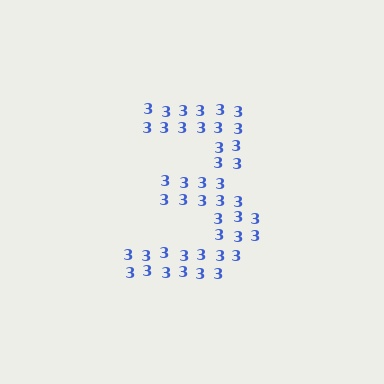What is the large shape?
The large shape is the digit 3.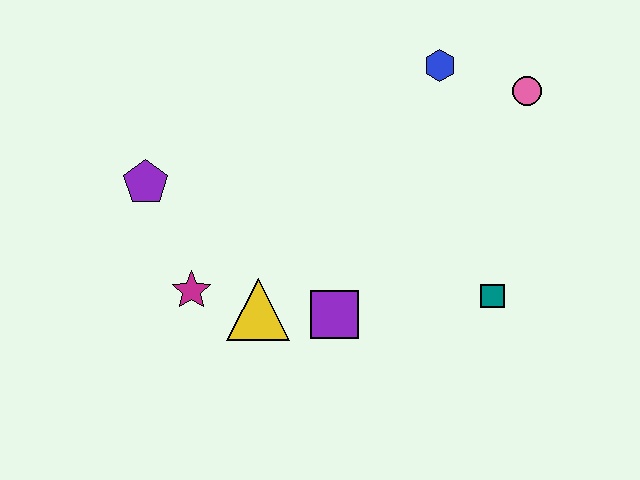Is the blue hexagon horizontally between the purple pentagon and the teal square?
Yes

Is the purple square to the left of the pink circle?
Yes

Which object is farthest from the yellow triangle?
The pink circle is farthest from the yellow triangle.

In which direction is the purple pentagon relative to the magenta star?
The purple pentagon is above the magenta star.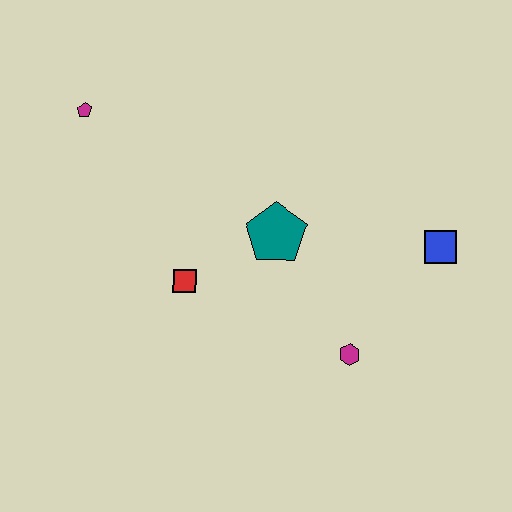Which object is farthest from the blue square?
The magenta pentagon is farthest from the blue square.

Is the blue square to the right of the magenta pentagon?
Yes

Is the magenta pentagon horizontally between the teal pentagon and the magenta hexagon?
No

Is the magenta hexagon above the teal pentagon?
No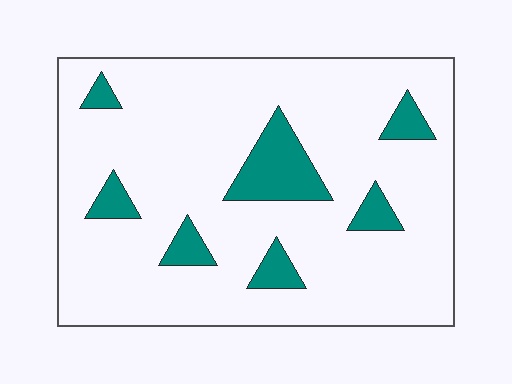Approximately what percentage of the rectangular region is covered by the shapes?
Approximately 15%.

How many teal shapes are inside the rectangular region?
7.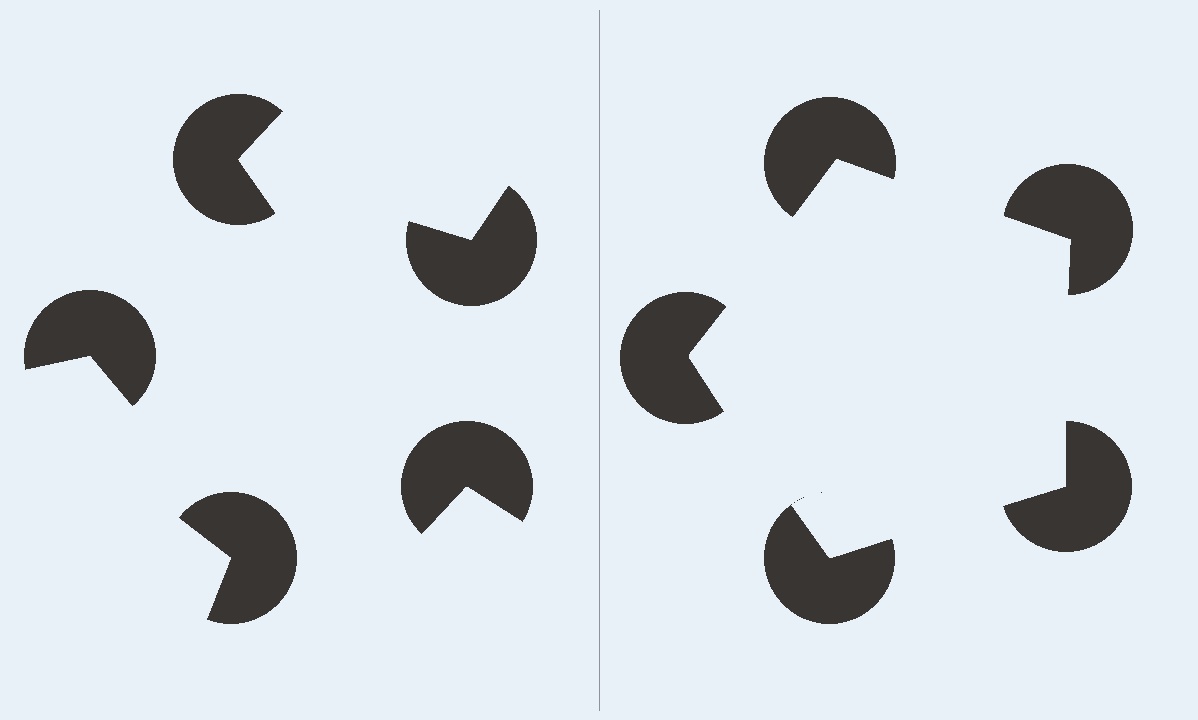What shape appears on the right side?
An illusory pentagon.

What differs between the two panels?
The pac-man discs are positioned identically on both sides; only the wedge orientations differ. On the right they align to a pentagon; on the left they are misaligned.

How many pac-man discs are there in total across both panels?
10 — 5 on each side.